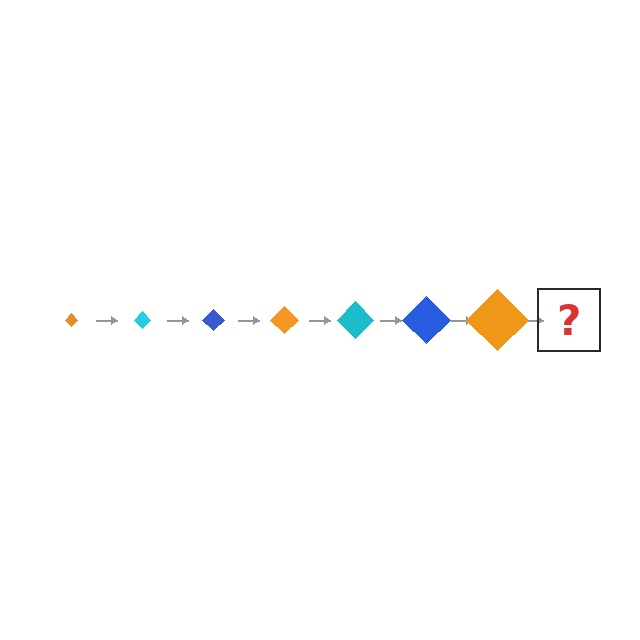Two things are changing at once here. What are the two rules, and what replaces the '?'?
The two rules are that the diamond grows larger each step and the color cycles through orange, cyan, and blue. The '?' should be a cyan diamond, larger than the previous one.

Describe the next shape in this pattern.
It should be a cyan diamond, larger than the previous one.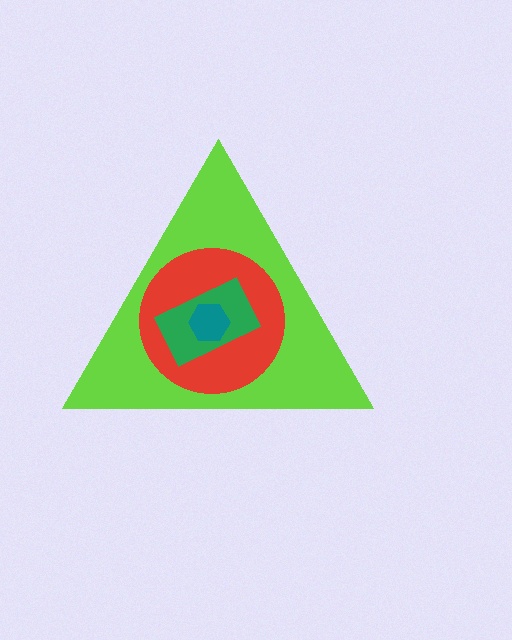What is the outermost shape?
The lime triangle.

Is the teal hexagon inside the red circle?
Yes.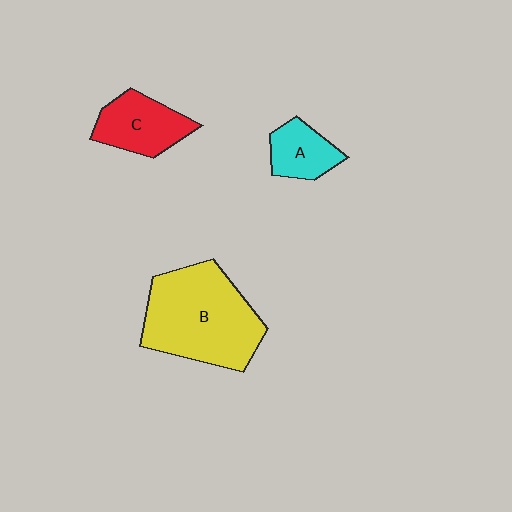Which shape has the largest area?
Shape B (yellow).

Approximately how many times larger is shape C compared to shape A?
Approximately 1.4 times.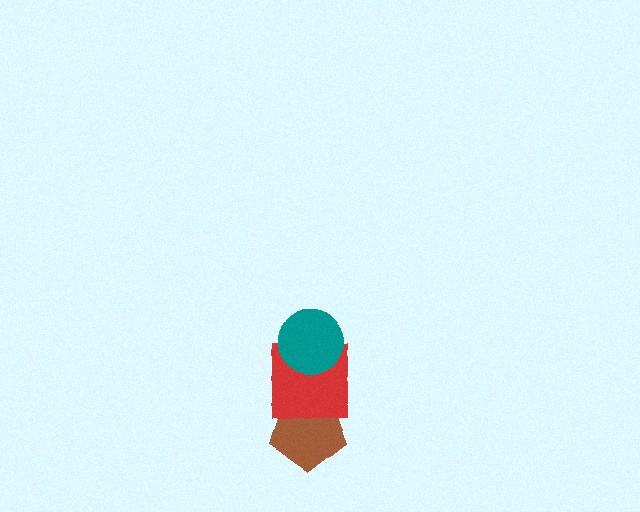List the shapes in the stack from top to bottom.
From top to bottom: the teal circle, the red square, the brown pentagon.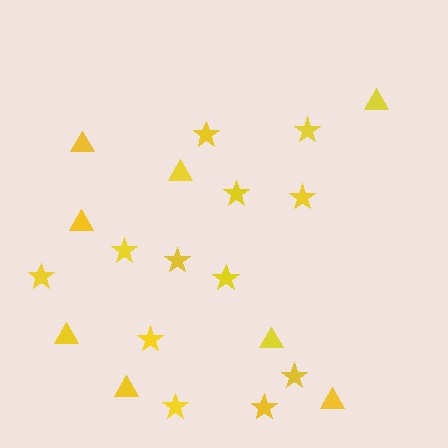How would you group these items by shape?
There are 2 groups: one group of triangles (8) and one group of stars (12).